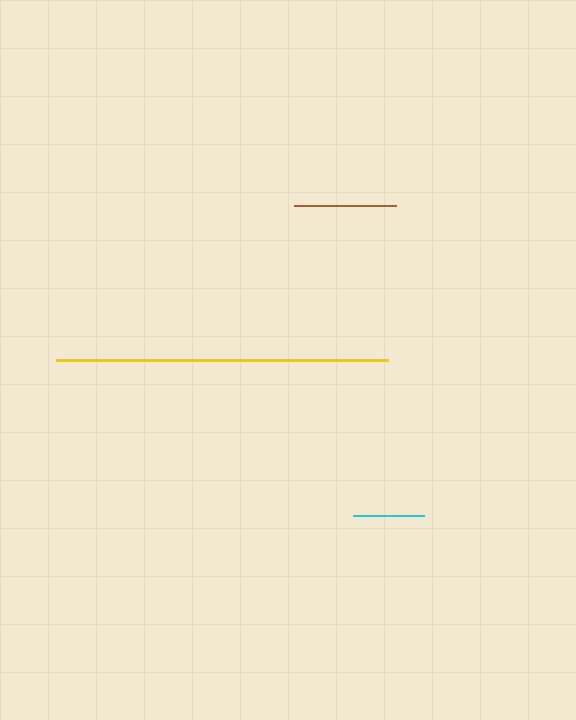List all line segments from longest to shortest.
From longest to shortest: yellow, brown, cyan.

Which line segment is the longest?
The yellow line is the longest at approximately 332 pixels.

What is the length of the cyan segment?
The cyan segment is approximately 71 pixels long.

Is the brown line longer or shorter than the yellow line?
The yellow line is longer than the brown line.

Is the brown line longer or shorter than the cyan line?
The brown line is longer than the cyan line.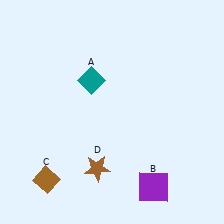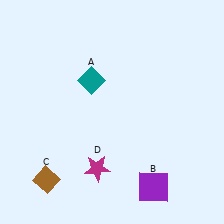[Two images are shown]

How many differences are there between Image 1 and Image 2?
There is 1 difference between the two images.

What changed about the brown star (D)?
In Image 1, D is brown. In Image 2, it changed to magenta.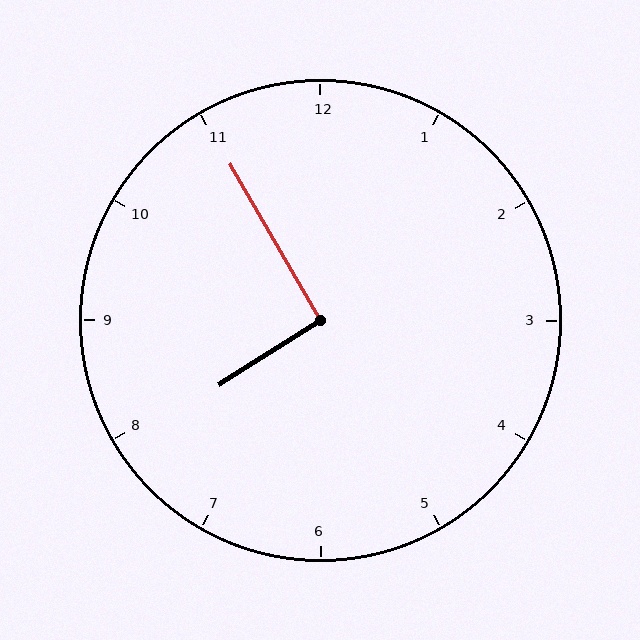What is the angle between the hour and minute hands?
Approximately 92 degrees.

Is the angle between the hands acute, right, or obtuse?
It is right.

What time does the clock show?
7:55.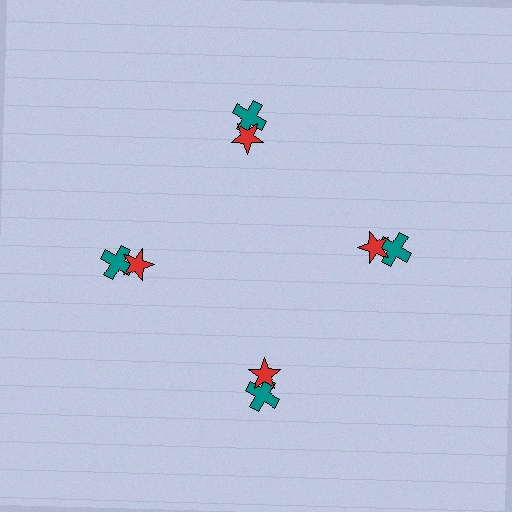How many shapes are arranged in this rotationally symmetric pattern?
There are 8 shapes, arranged in 4 groups of 2.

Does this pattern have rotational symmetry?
Yes, this pattern has 4-fold rotational symmetry. It looks the same after rotating 90 degrees around the center.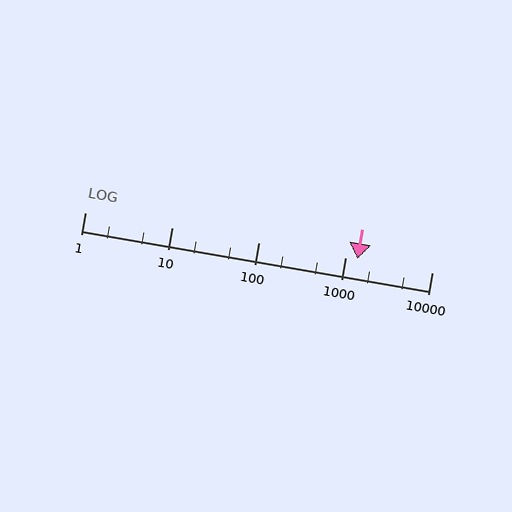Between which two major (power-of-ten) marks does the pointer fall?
The pointer is between 1000 and 10000.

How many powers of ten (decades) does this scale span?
The scale spans 4 decades, from 1 to 10000.